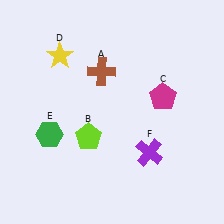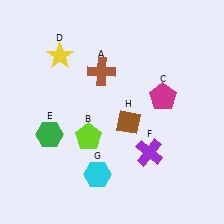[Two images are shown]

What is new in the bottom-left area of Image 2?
A cyan hexagon (G) was added in the bottom-left area of Image 2.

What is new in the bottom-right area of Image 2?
A brown diamond (H) was added in the bottom-right area of Image 2.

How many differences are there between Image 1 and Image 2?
There are 2 differences between the two images.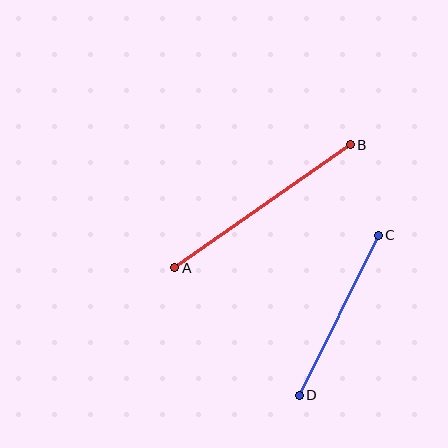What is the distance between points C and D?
The distance is approximately 179 pixels.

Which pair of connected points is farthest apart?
Points A and B are farthest apart.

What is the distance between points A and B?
The distance is approximately 214 pixels.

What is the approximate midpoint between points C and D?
The midpoint is at approximately (339, 315) pixels.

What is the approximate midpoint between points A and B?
The midpoint is at approximately (262, 206) pixels.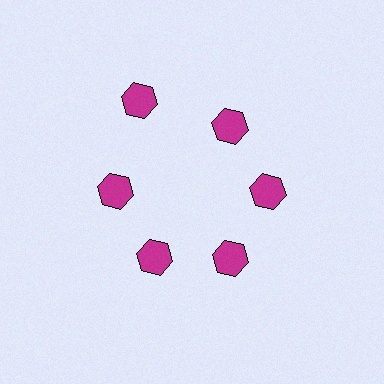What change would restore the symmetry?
The symmetry would be restored by moving it inward, back onto the ring so that all 6 hexagons sit at equal angles and equal distance from the center.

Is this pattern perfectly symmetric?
No. The 6 magenta hexagons are arranged in a ring, but one element near the 11 o'clock position is pushed outward from the center, breaking the 6-fold rotational symmetry.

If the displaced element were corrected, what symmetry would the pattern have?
It would have 6-fold rotational symmetry — the pattern would map onto itself every 60 degrees.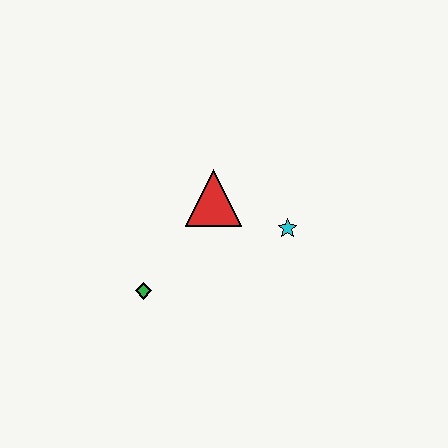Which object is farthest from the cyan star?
The green diamond is farthest from the cyan star.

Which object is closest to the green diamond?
The red triangle is closest to the green diamond.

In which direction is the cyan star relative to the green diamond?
The cyan star is to the right of the green diamond.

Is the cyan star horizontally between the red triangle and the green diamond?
No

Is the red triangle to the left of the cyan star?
Yes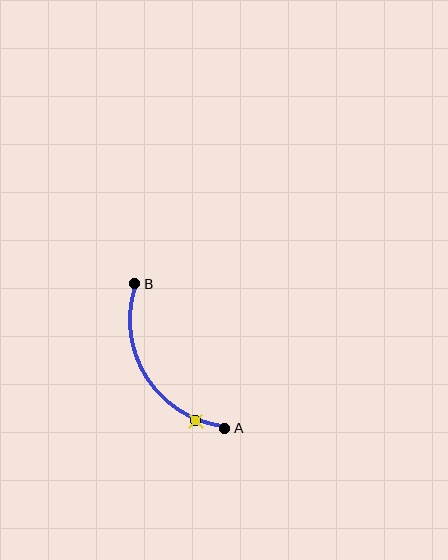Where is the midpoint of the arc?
The arc midpoint is the point on the curve farthest from the straight line joining A and B. It sits to the left of that line.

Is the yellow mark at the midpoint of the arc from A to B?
No. The yellow mark lies on the arc but is closer to endpoint A. The arc midpoint would be at the point on the curve equidistant along the arc from both A and B.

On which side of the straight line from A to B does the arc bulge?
The arc bulges to the left of the straight line connecting A and B.